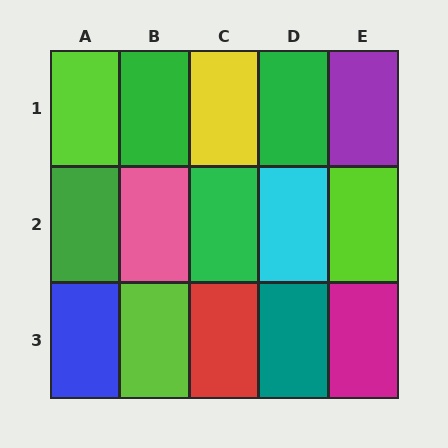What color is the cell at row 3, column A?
Blue.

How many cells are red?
1 cell is red.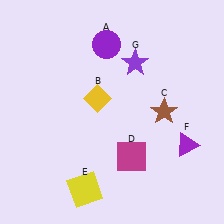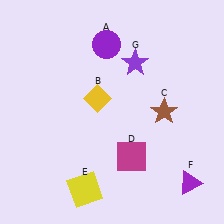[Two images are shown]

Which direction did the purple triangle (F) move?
The purple triangle (F) moved down.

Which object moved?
The purple triangle (F) moved down.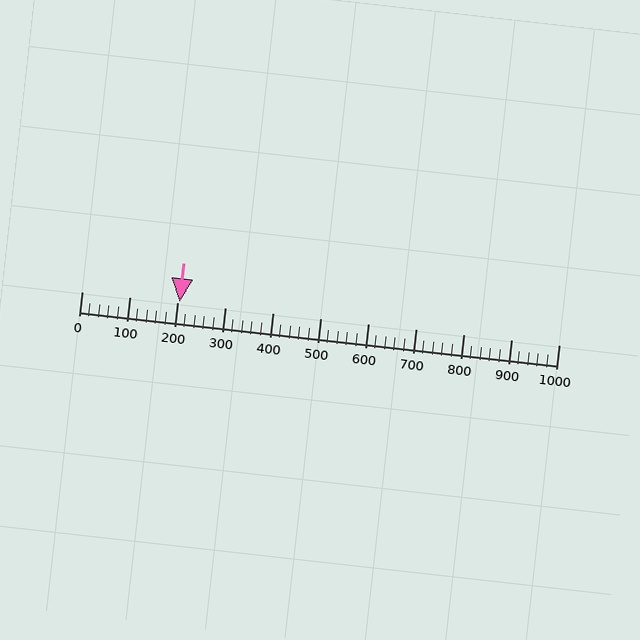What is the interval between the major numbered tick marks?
The major tick marks are spaced 100 units apart.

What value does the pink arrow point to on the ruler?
The pink arrow points to approximately 206.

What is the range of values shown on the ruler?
The ruler shows values from 0 to 1000.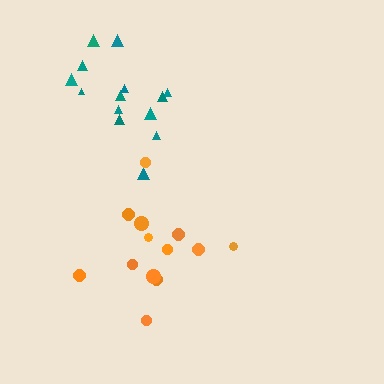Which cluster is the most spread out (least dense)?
Orange.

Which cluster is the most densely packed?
Teal.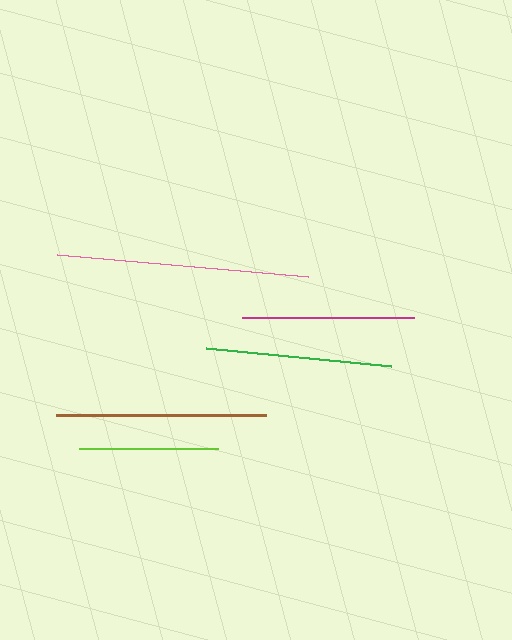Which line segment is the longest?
The pink line is the longest at approximately 252 pixels.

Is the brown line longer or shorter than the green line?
The brown line is longer than the green line.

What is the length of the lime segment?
The lime segment is approximately 139 pixels long.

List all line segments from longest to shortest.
From longest to shortest: pink, brown, green, magenta, lime.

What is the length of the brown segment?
The brown segment is approximately 210 pixels long.